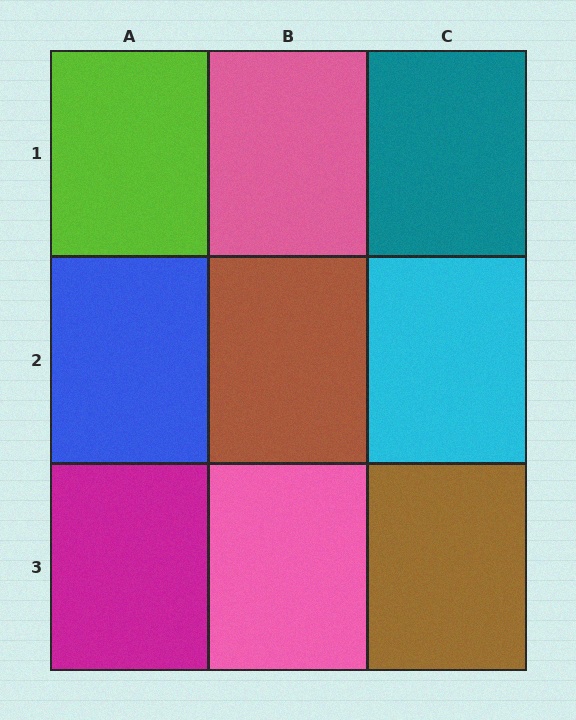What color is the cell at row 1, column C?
Teal.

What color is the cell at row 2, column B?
Brown.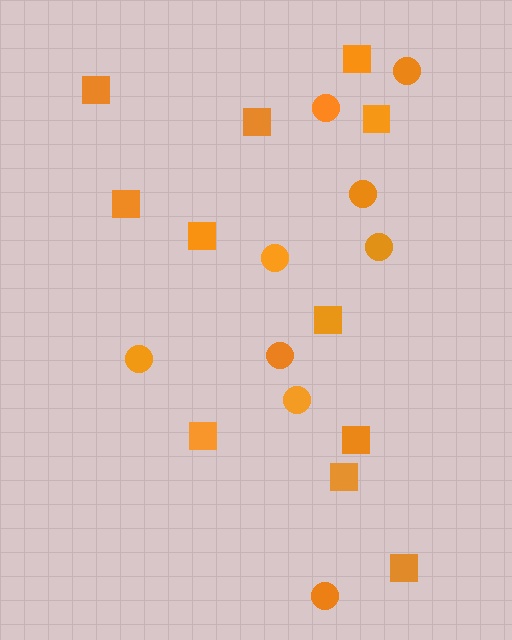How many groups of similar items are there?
There are 2 groups: one group of squares (11) and one group of circles (9).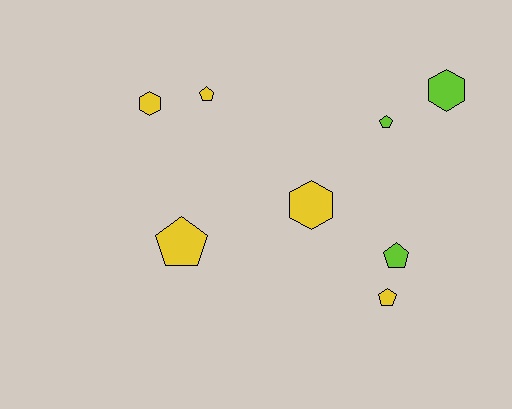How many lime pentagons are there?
There are 2 lime pentagons.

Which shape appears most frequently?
Pentagon, with 5 objects.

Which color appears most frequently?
Yellow, with 5 objects.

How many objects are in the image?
There are 8 objects.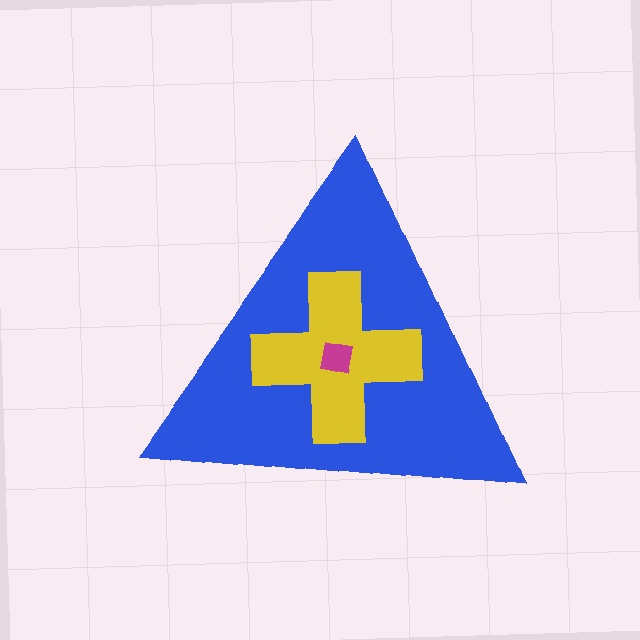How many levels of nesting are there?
3.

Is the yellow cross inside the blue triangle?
Yes.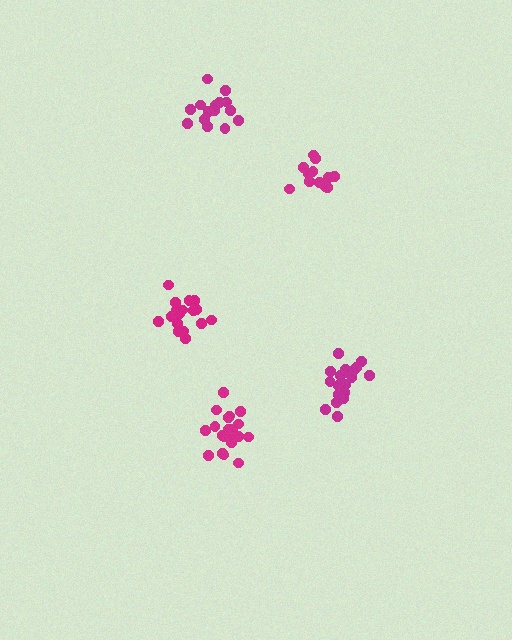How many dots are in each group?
Group 1: 18 dots, Group 2: 20 dots, Group 3: 15 dots, Group 4: 20 dots, Group 5: 14 dots (87 total).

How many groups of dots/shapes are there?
There are 5 groups.